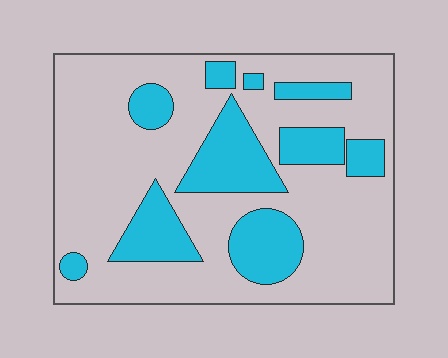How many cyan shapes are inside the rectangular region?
10.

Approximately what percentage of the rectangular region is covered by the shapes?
Approximately 25%.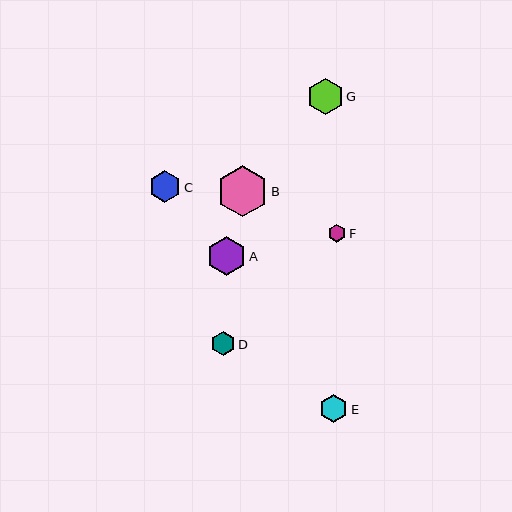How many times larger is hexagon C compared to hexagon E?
Hexagon C is approximately 1.1 times the size of hexagon E.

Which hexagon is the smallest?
Hexagon F is the smallest with a size of approximately 17 pixels.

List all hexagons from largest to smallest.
From largest to smallest: B, A, G, C, E, D, F.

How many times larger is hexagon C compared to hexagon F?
Hexagon C is approximately 1.8 times the size of hexagon F.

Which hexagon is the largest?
Hexagon B is the largest with a size of approximately 51 pixels.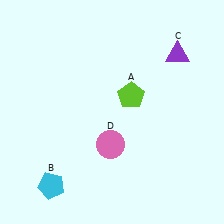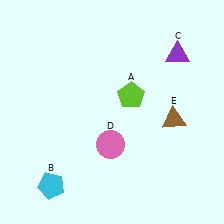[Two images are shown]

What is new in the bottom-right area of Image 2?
A brown triangle (E) was added in the bottom-right area of Image 2.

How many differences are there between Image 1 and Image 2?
There is 1 difference between the two images.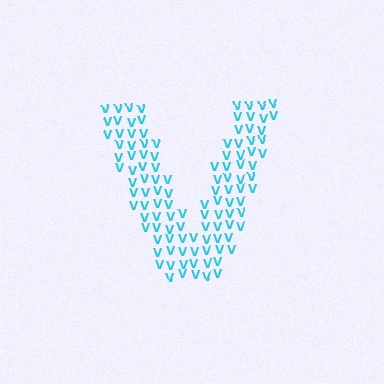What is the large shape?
The large shape is the letter V.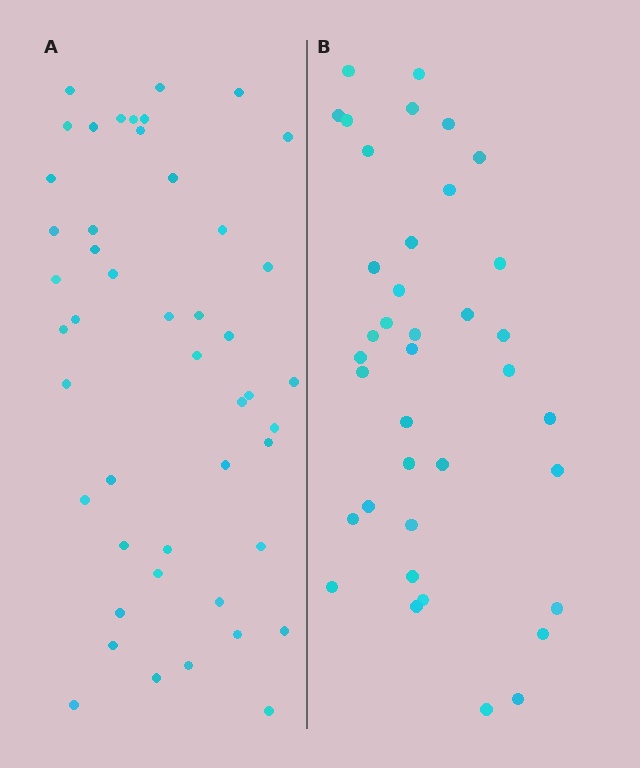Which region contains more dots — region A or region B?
Region A (the left region) has more dots.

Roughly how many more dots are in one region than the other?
Region A has roughly 8 or so more dots than region B.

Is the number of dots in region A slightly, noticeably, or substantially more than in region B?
Region A has only slightly more — the two regions are fairly close. The ratio is roughly 1.2 to 1.